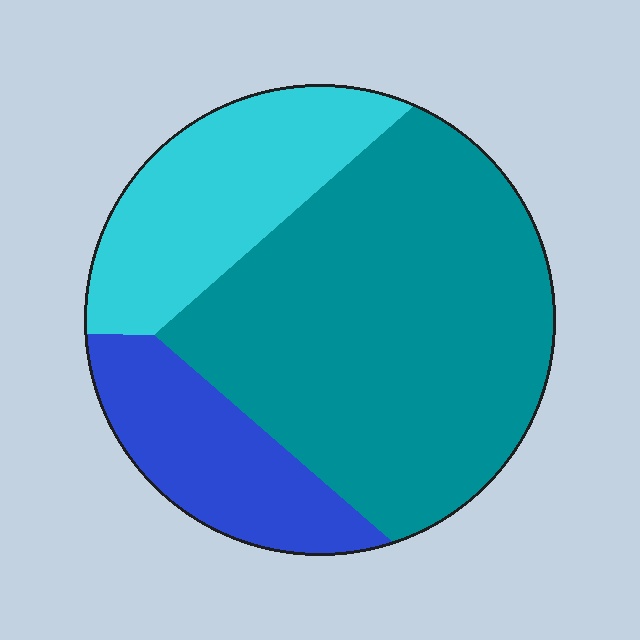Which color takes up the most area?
Teal, at roughly 60%.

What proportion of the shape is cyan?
Cyan covers 23% of the shape.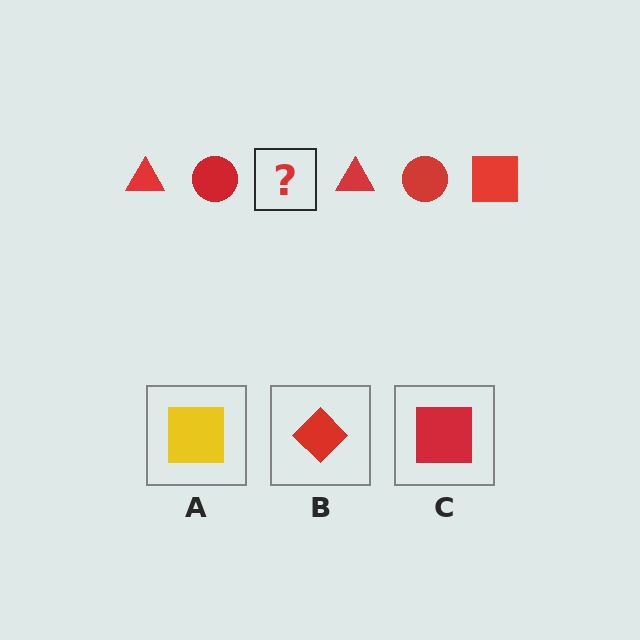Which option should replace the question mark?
Option C.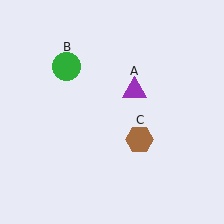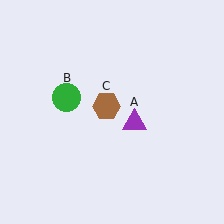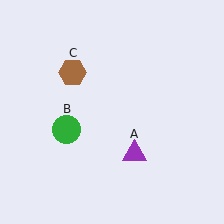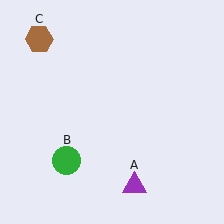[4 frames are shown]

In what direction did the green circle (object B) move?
The green circle (object B) moved down.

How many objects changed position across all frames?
3 objects changed position: purple triangle (object A), green circle (object B), brown hexagon (object C).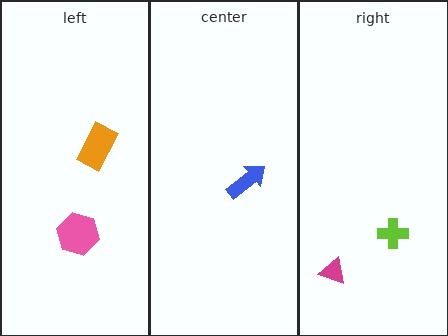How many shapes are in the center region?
1.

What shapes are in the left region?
The orange rectangle, the pink hexagon.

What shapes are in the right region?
The lime cross, the magenta triangle.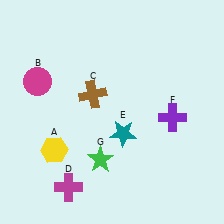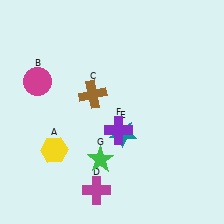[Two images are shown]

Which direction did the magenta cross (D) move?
The magenta cross (D) moved right.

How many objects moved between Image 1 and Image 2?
2 objects moved between the two images.